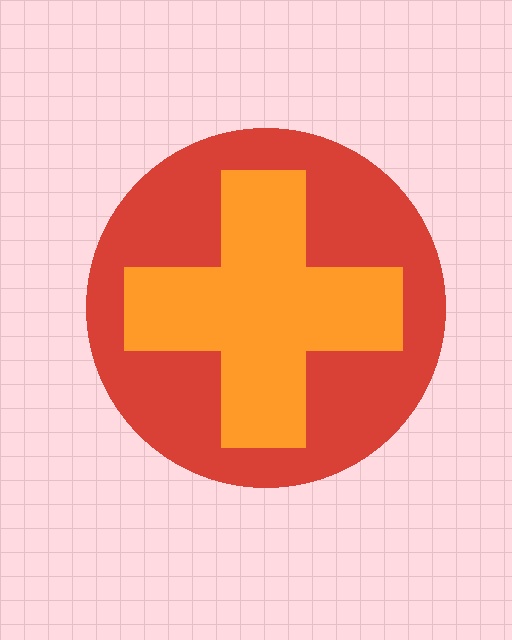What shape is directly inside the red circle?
The orange cross.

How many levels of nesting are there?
2.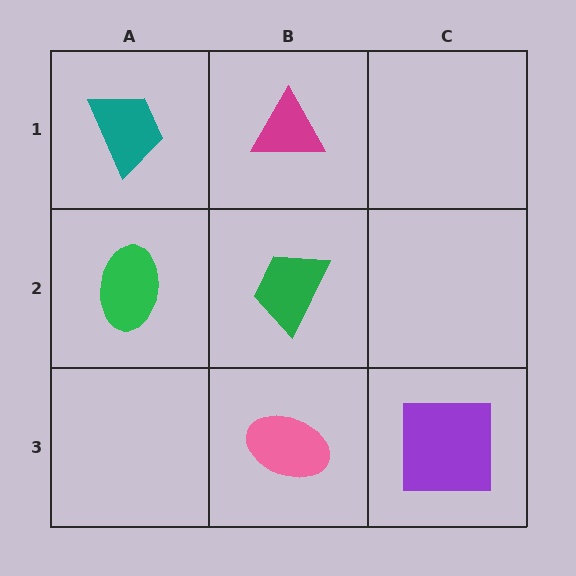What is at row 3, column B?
A pink ellipse.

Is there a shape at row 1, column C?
No, that cell is empty.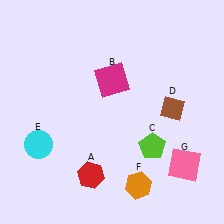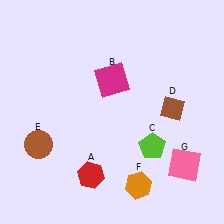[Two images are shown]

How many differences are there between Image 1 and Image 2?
There is 1 difference between the two images.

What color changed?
The circle (E) changed from cyan in Image 1 to brown in Image 2.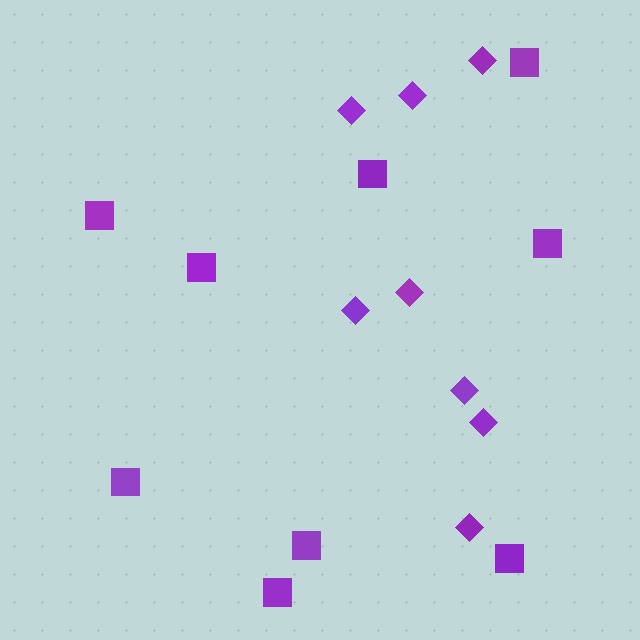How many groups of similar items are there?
There are 2 groups: one group of squares (9) and one group of diamonds (8).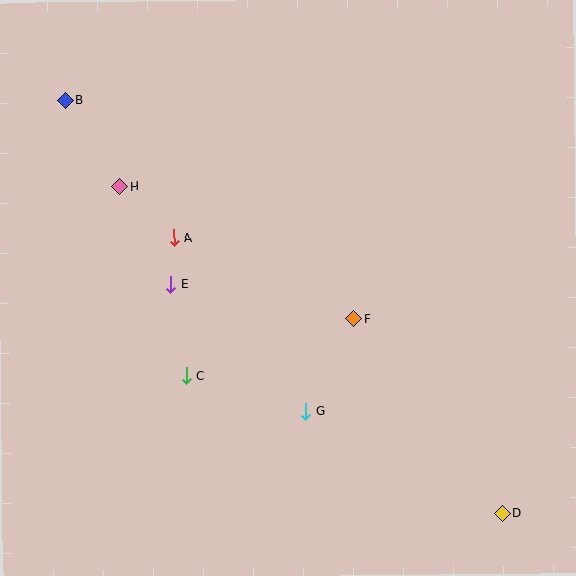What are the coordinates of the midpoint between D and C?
The midpoint between D and C is at (344, 445).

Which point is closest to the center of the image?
Point F at (354, 319) is closest to the center.